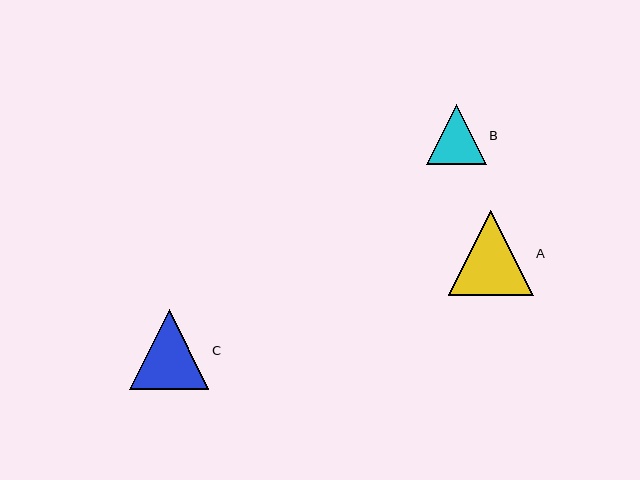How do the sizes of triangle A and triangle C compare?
Triangle A and triangle C are approximately the same size.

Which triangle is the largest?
Triangle A is the largest with a size of approximately 85 pixels.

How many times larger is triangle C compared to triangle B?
Triangle C is approximately 1.3 times the size of triangle B.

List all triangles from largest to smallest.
From largest to smallest: A, C, B.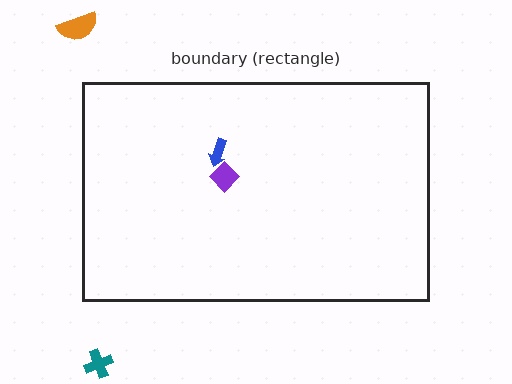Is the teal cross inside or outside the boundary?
Outside.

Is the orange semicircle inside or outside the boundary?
Outside.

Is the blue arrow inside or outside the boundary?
Inside.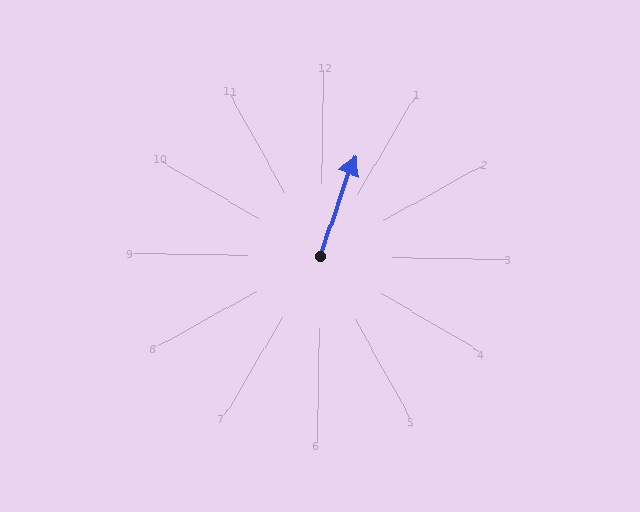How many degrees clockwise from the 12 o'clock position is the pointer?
Approximately 18 degrees.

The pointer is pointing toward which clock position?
Roughly 1 o'clock.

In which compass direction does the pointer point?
North.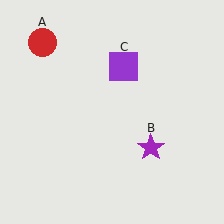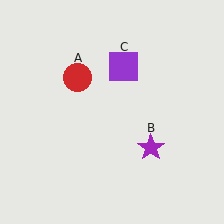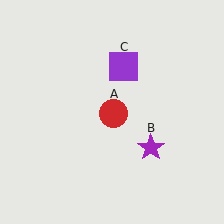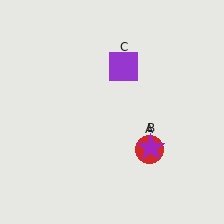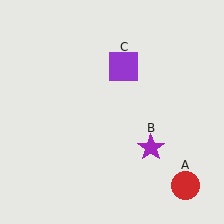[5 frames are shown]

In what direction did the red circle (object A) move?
The red circle (object A) moved down and to the right.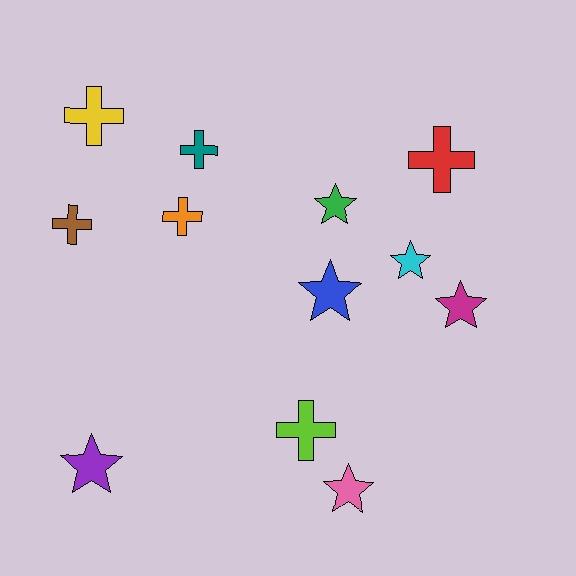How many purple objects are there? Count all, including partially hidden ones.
There is 1 purple object.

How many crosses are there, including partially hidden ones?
There are 6 crosses.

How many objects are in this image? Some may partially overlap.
There are 12 objects.